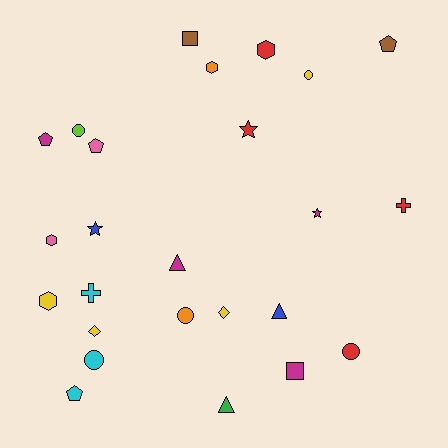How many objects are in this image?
There are 25 objects.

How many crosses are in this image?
There are 2 crosses.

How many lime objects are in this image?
There is 1 lime object.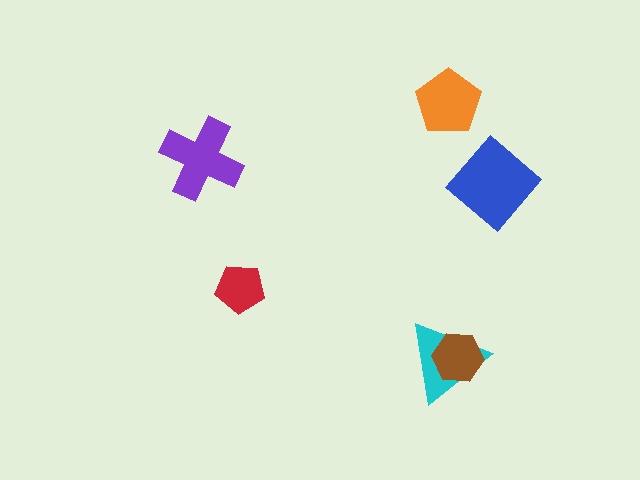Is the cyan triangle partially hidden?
Yes, it is partially covered by another shape.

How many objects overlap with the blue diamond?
0 objects overlap with the blue diamond.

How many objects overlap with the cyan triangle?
1 object overlaps with the cyan triangle.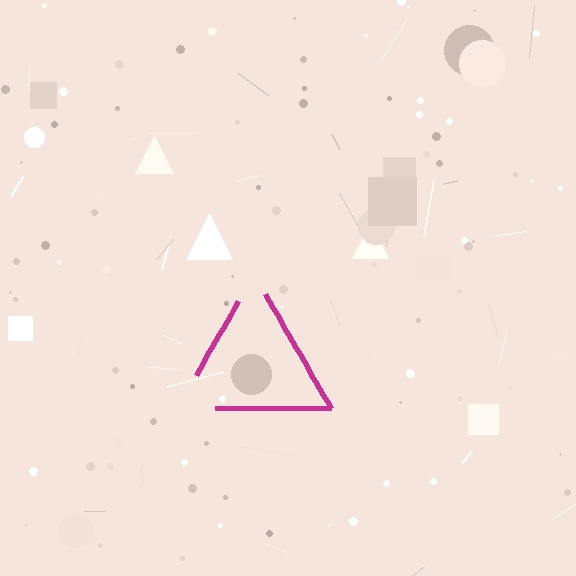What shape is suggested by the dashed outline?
The dashed outline suggests a triangle.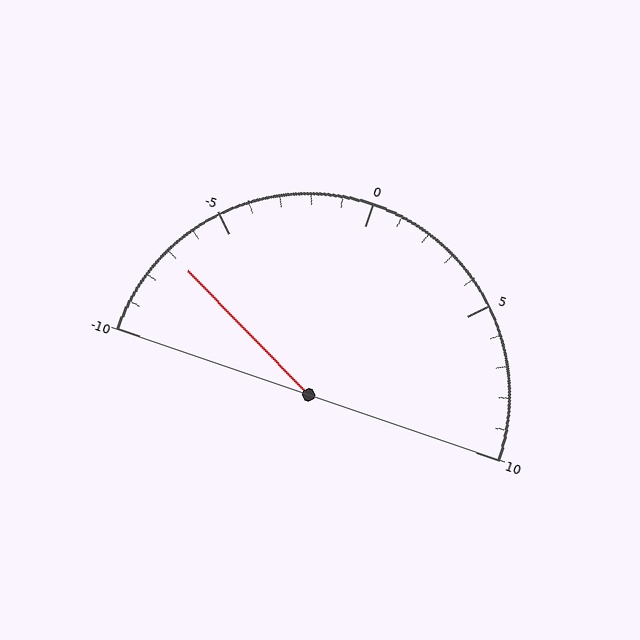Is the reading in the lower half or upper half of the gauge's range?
The reading is in the lower half of the range (-10 to 10).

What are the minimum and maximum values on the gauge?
The gauge ranges from -10 to 10.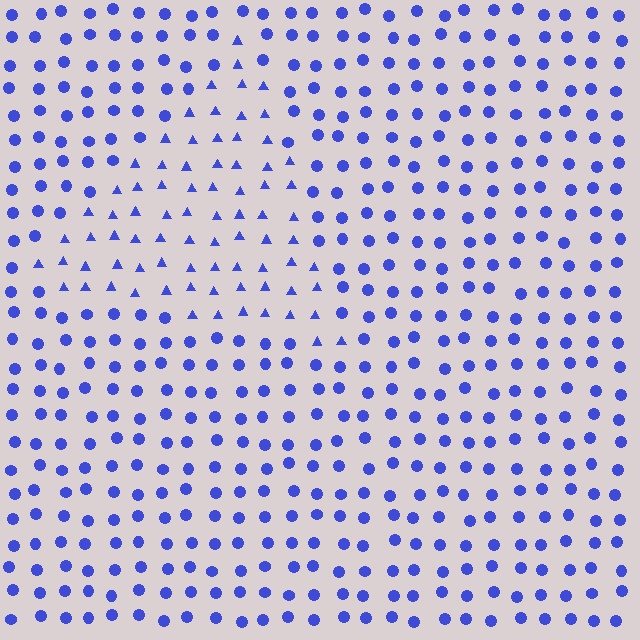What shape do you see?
I see a triangle.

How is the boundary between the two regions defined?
The boundary is defined by a change in element shape: triangles inside vs. circles outside. All elements share the same color and spacing.